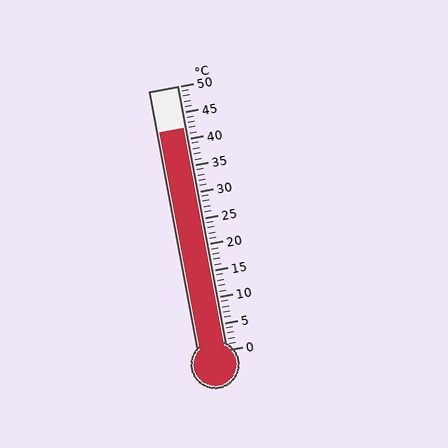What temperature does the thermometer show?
The thermometer shows approximately 42°C.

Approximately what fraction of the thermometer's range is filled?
The thermometer is filled to approximately 85% of its range.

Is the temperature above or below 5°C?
The temperature is above 5°C.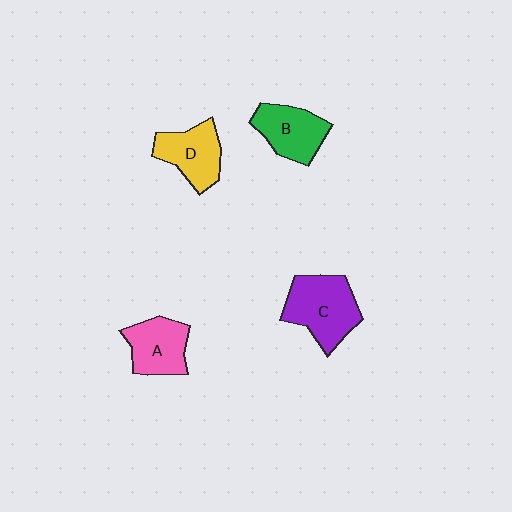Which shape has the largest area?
Shape C (purple).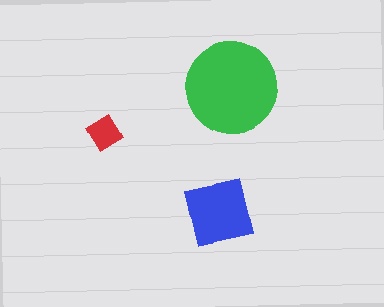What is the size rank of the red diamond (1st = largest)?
3rd.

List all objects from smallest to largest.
The red diamond, the blue square, the green circle.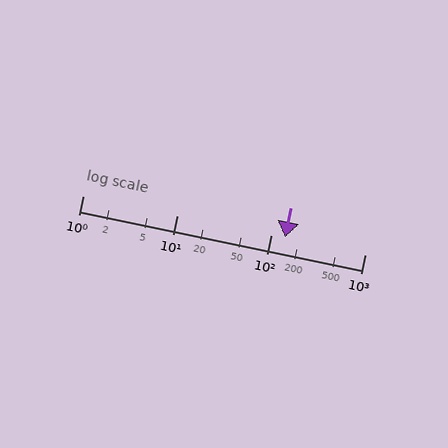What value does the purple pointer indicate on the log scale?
The pointer indicates approximately 140.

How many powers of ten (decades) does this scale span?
The scale spans 3 decades, from 1 to 1000.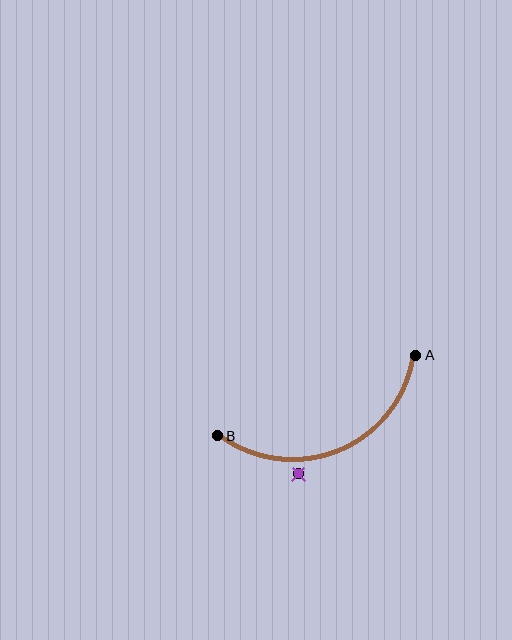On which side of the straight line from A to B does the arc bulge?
The arc bulges below the straight line connecting A and B.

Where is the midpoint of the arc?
The arc midpoint is the point on the curve farthest from the straight line joining A and B. It sits below that line.